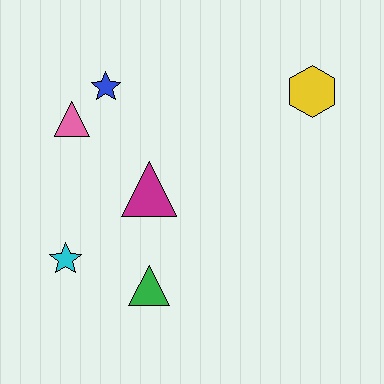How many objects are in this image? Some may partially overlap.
There are 6 objects.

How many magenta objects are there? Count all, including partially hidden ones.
There is 1 magenta object.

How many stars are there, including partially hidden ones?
There are 2 stars.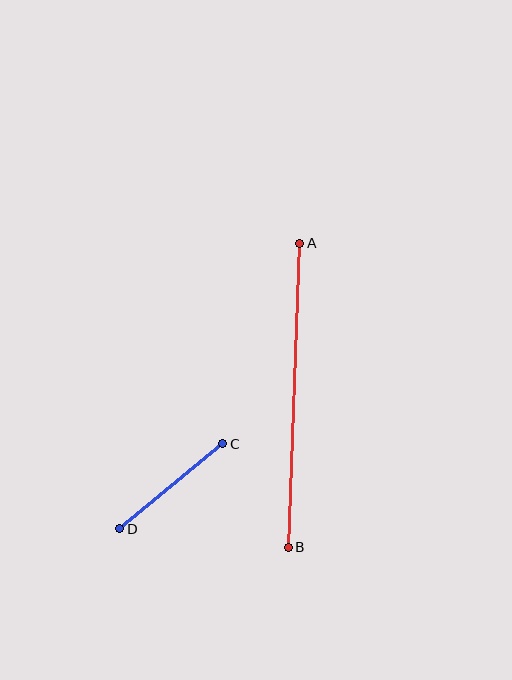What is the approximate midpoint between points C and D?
The midpoint is at approximately (171, 486) pixels.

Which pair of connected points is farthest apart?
Points A and B are farthest apart.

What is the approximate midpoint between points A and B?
The midpoint is at approximately (294, 395) pixels.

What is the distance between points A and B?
The distance is approximately 305 pixels.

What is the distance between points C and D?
The distance is approximately 133 pixels.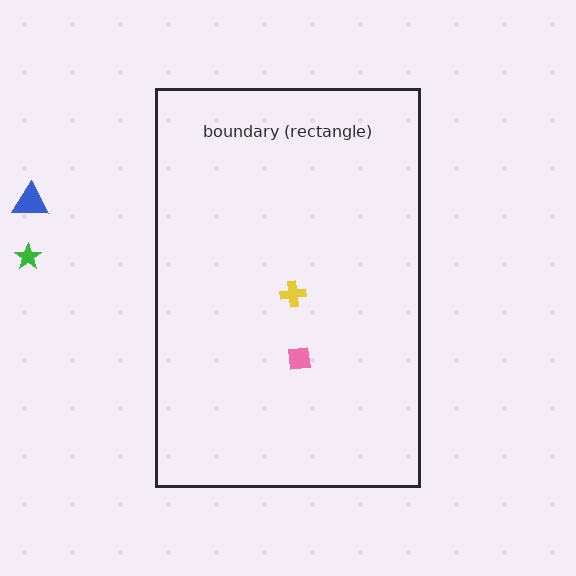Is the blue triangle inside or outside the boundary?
Outside.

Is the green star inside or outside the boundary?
Outside.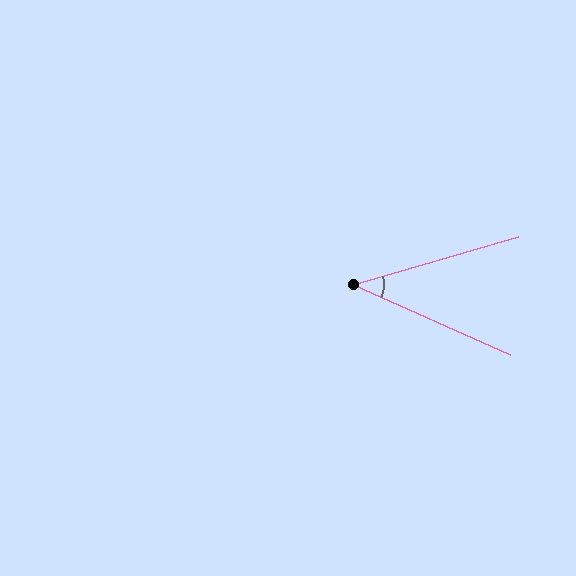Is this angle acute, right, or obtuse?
It is acute.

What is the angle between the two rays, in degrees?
Approximately 40 degrees.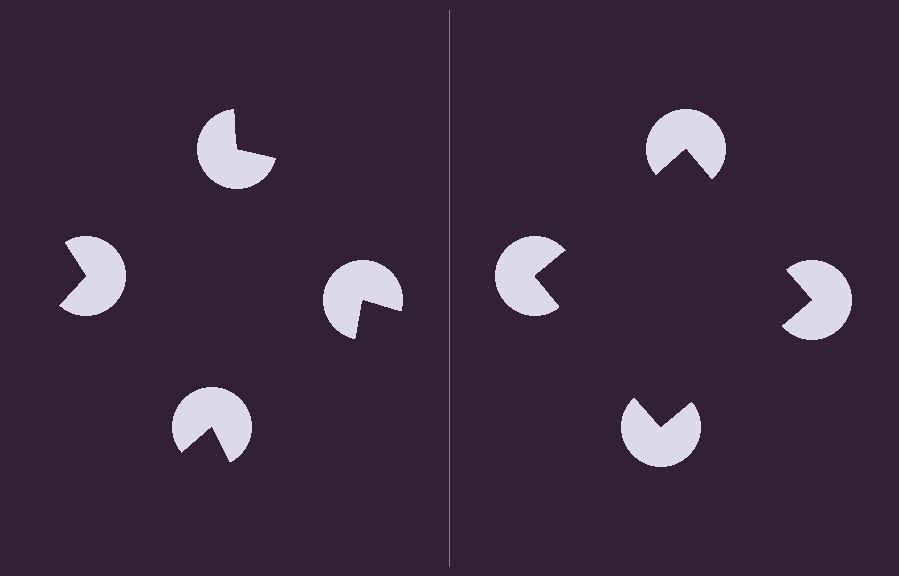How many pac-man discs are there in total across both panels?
8 — 4 on each side.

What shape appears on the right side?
An illusory square.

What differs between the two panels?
The pac-man discs are positioned identically on both sides; only the wedge orientations differ. On the right they align to a square; on the left they are misaligned.